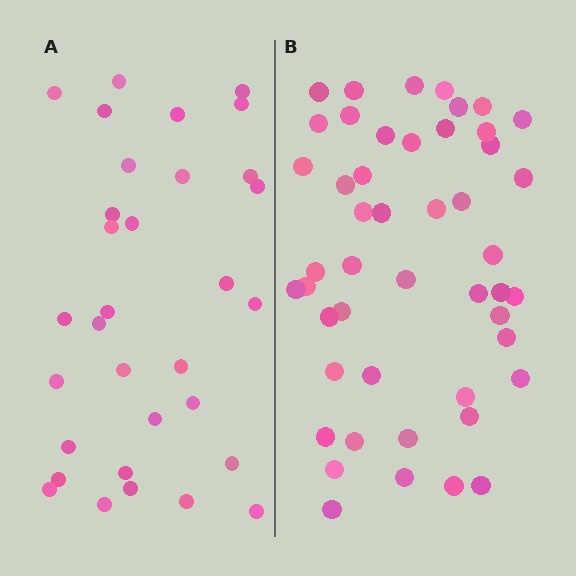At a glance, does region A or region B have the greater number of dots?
Region B (the right region) has more dots.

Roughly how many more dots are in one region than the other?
Region B has approximately 15 more dots than region A.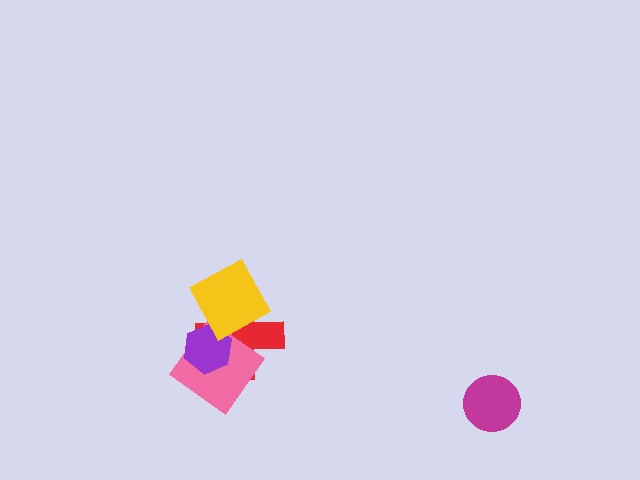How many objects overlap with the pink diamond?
3 objects overlap with the pink diamond.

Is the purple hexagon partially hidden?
Yes, it is partially covered by another shape.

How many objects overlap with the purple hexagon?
3 objects overlap with the purple hexagon.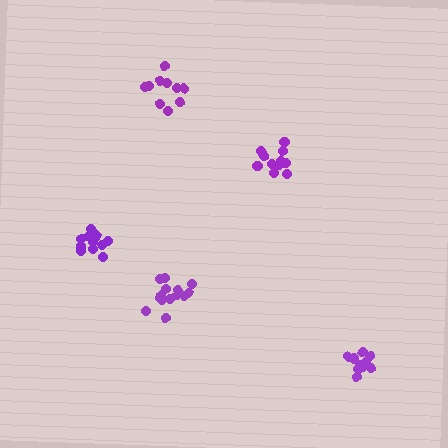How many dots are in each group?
Group 1: 15 dots, Group 2: 12 dots, Group 3: 10 dots, Group 4: 14 dots, Group 5: 11 dots (62 total).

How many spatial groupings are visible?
There are 5 spatial groupings.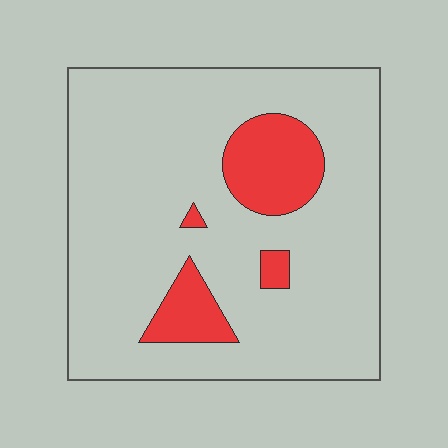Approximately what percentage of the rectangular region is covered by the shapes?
Approximately 15%.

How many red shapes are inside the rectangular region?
4.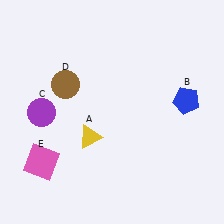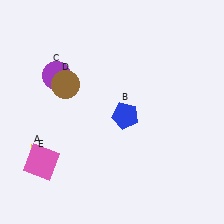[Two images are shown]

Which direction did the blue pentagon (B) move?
The blue pentagon (B) moved left.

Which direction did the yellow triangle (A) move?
The yellow triangle (A) moved left.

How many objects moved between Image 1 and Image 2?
3 objects moved between the two images.